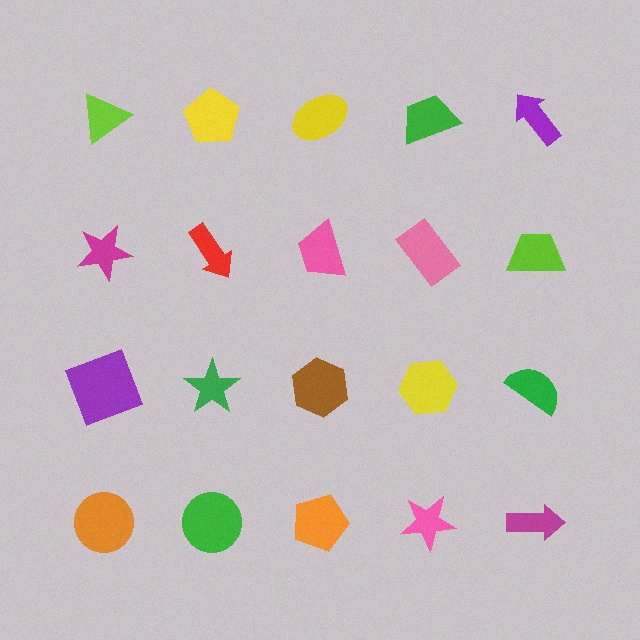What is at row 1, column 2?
A yellow pentagon.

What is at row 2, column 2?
A red arrow.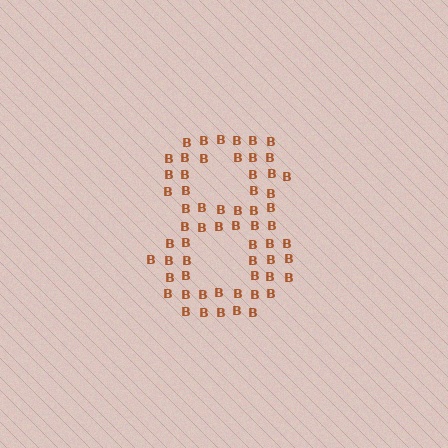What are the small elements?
The small elements are letter B's.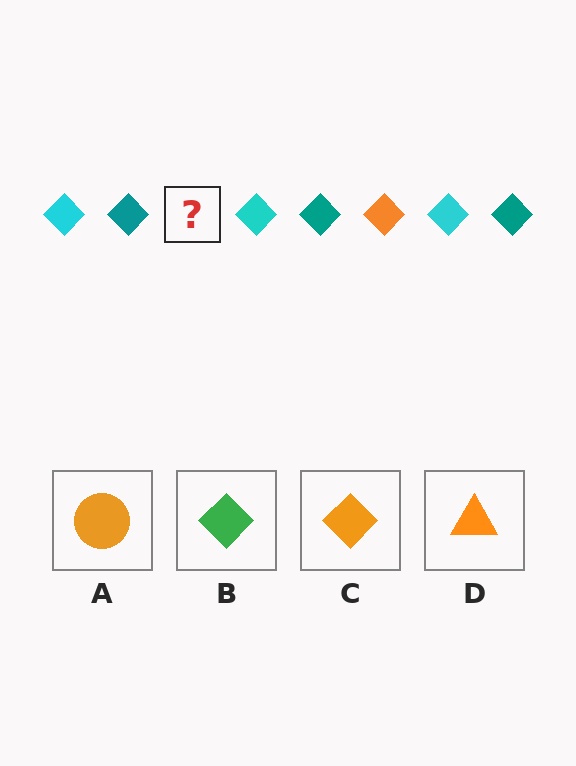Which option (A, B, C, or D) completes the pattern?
C.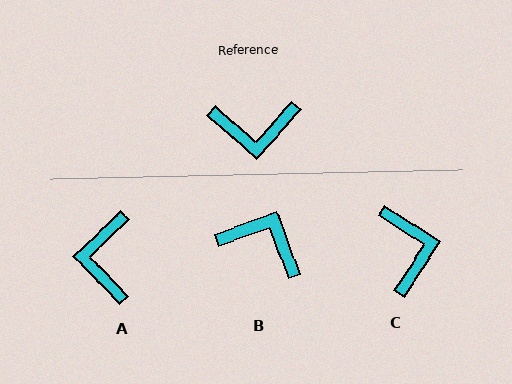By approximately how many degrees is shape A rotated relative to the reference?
Approximately 94 degrees clockwise.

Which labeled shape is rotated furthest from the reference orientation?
B, about 152 degrees away.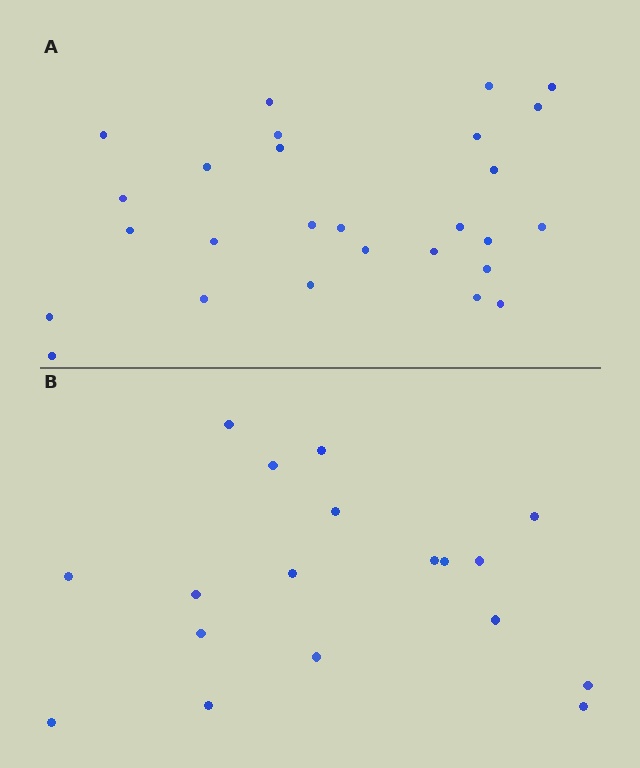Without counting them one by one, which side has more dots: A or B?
Region A (the top region) has more dots.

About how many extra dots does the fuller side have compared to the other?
Region A has roughly 8 or so more dots than region B.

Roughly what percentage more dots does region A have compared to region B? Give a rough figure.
About 50% more.